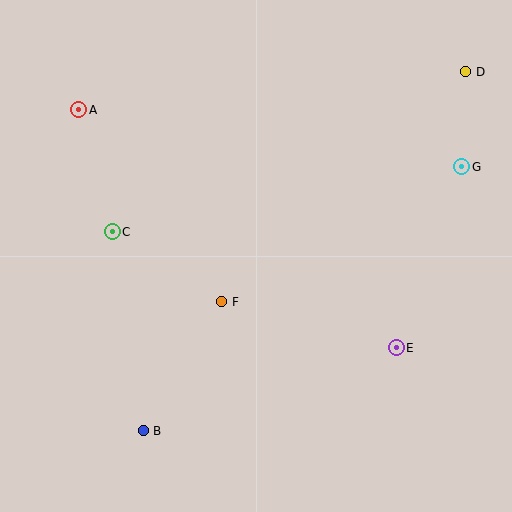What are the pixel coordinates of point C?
Point C is at (112, 232).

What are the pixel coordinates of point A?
Point A is at (79, 110).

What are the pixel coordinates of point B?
Point B is at (143, 431).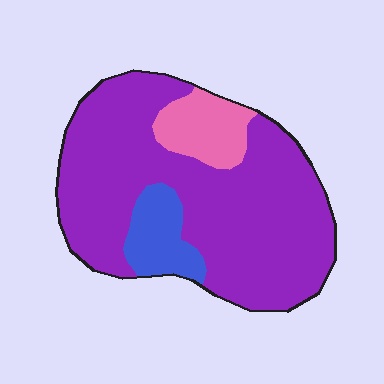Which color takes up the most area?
Purple, at roughly 80%.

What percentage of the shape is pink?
Pink takes up less than a sixth of the shape.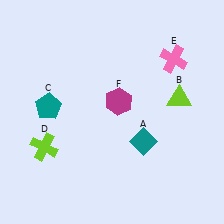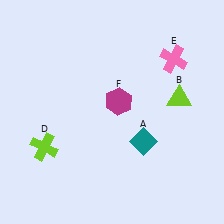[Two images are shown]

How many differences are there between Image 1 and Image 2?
There is 1 difference between the two images.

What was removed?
The teal pentagon (C) was removed in Image 2.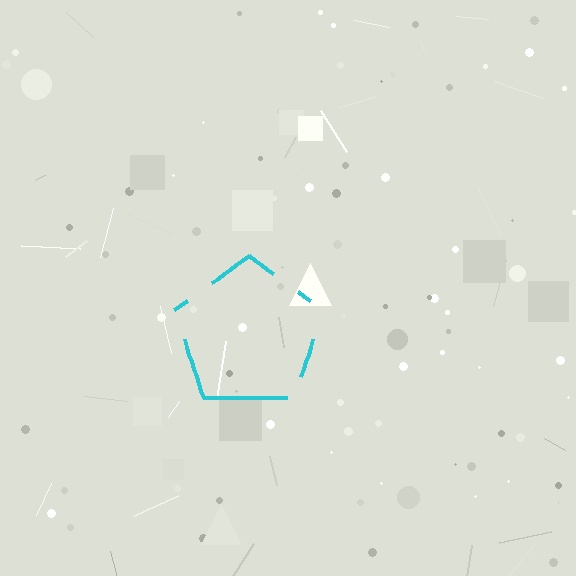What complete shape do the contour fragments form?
The contour fragments form a pentagon.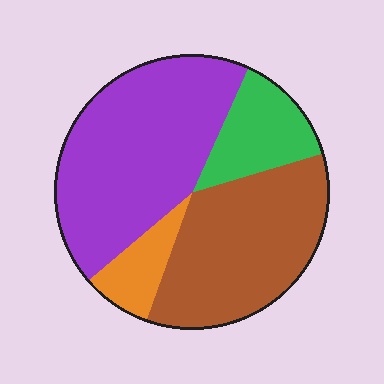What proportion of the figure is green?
Green takes up about one eighth (1/8) of the figure.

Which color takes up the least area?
Orange, at roughly 10%.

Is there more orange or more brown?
Brown.